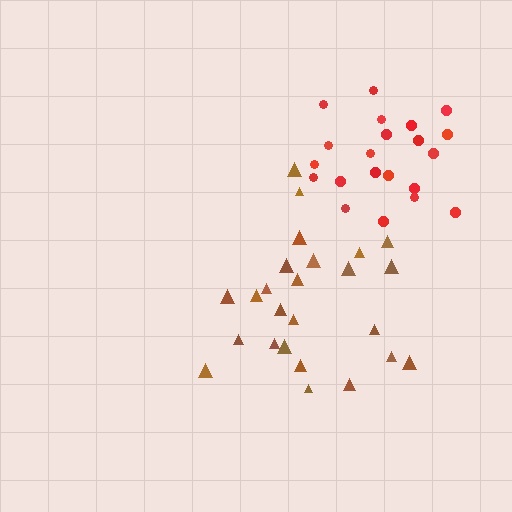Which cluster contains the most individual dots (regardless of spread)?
Brown (25).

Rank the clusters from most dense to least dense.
red, brown.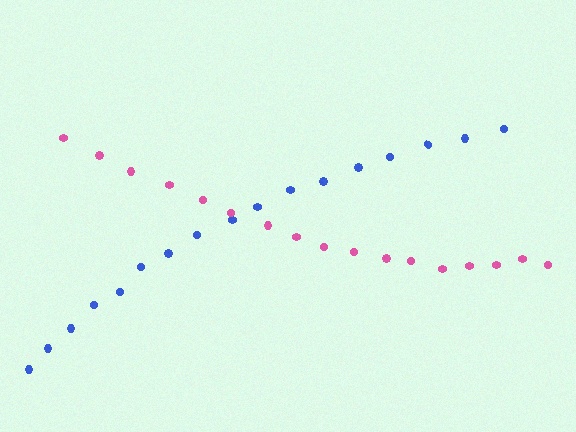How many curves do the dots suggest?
There are 2 distinct paths.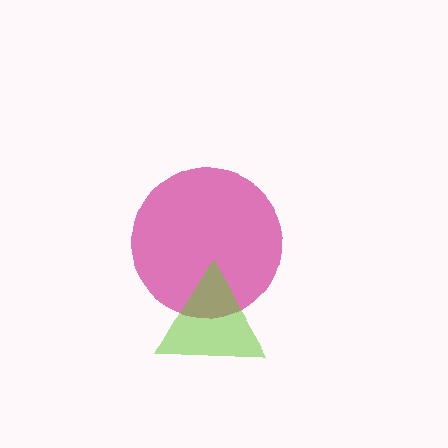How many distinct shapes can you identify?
There are 2 distinct shapes: a magenta circle, a lime triangle.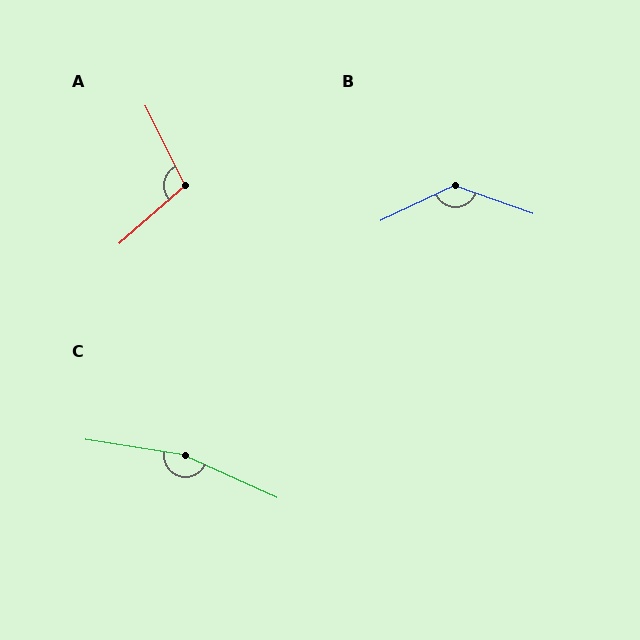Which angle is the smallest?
A, at approximately 105 degrees.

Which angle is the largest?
C, at approximately 165 degrees.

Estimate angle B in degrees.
Approximately 135 degrees.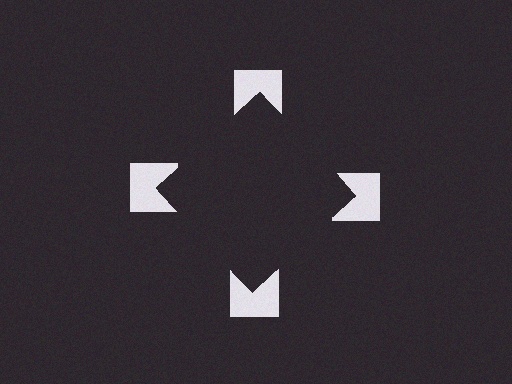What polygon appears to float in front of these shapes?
An illusory square — its edges are inferred from the aligned wedge cuts in the notched squares, not physically drawn.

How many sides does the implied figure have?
4 sides.